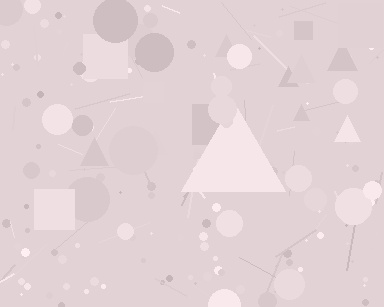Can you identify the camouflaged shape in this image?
The camouflaged shape is a triangle.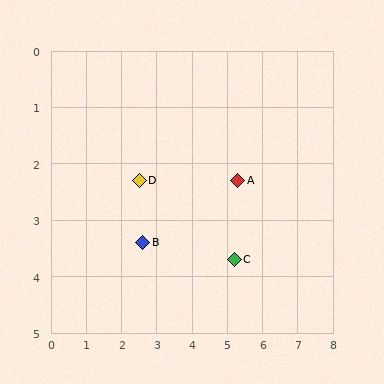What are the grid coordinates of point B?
Point B is at approximately (2.6, 3.4).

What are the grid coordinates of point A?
Point A is at approximately (5.3, 2.3).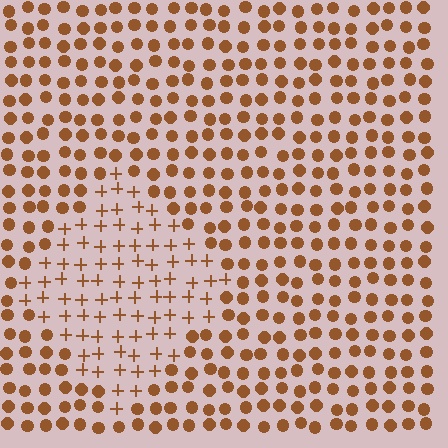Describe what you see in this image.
The image is filled with small brown elements arranged in a uniform grid. A diamond-shaped region contains plus signs, while the surrounding area contains circles. The boundary is defined purely by the change in element shape.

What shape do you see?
I see a diamond.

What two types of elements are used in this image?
The image uses plus signs inside the diamond region and circles outside it.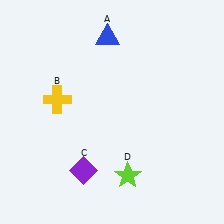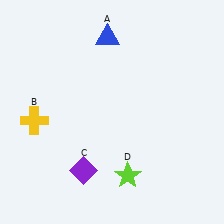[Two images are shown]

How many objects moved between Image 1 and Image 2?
1 object moved between the two images.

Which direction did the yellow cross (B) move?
The yellow cross (B) moved left.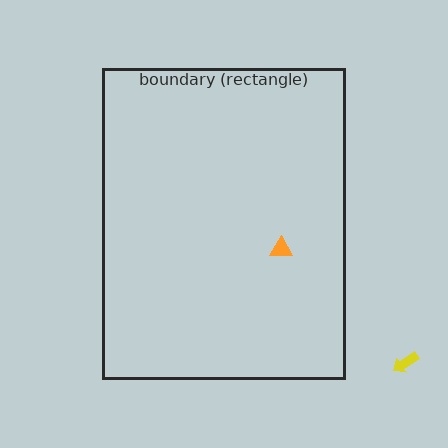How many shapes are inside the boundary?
1 inside, 1 outside.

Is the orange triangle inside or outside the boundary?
Inside.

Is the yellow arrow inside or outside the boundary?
Outside.